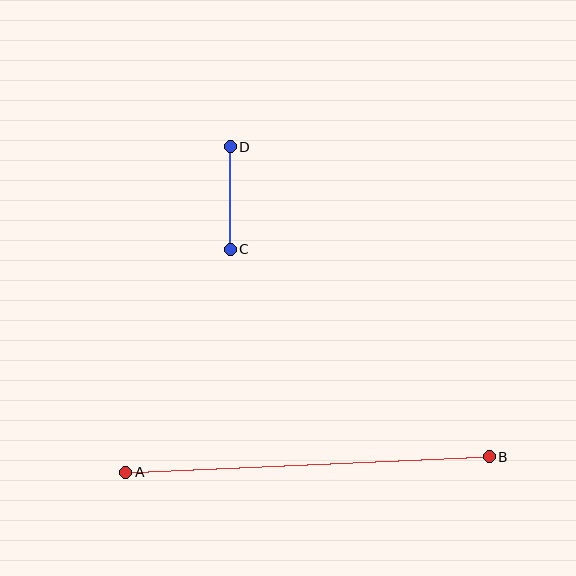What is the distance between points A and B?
The distance is approximately 364 pixels.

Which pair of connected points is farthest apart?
Points A and B are farthest apart.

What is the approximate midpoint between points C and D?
The midpoint is at approximately (230, 198) pixels.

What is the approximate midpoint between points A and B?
The midpoint is at approximately (307, 464) pixels.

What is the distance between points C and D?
The distance is approximately 102 pixels.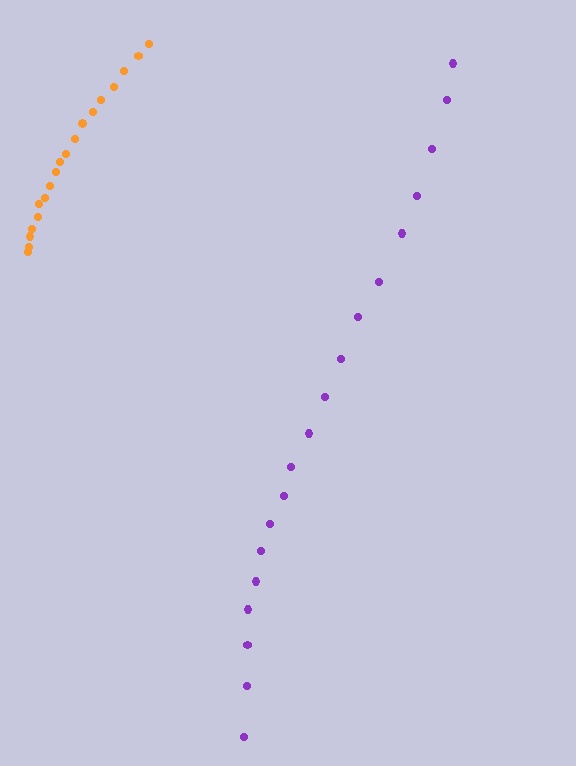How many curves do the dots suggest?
There are 2 distinct paths.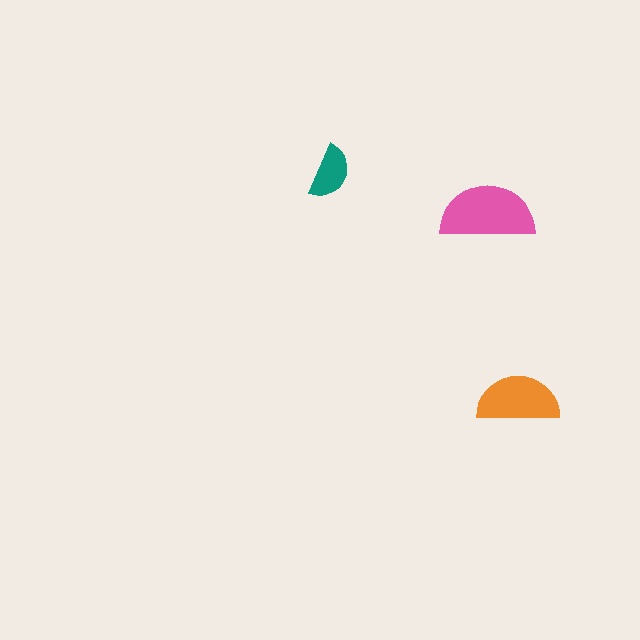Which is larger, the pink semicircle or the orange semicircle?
The pink one.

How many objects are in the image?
There are 3 objects in the image.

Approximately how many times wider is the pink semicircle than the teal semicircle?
About 1.5 times wider.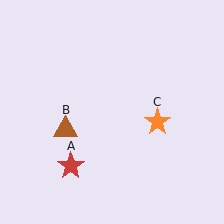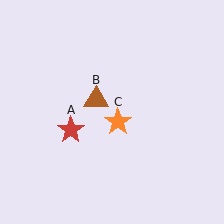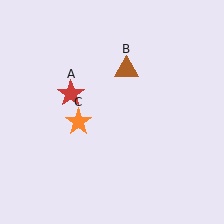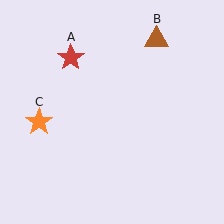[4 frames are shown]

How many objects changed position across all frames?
3 objects changed position: red star (object A), brown triangle (object B), orange star (object C).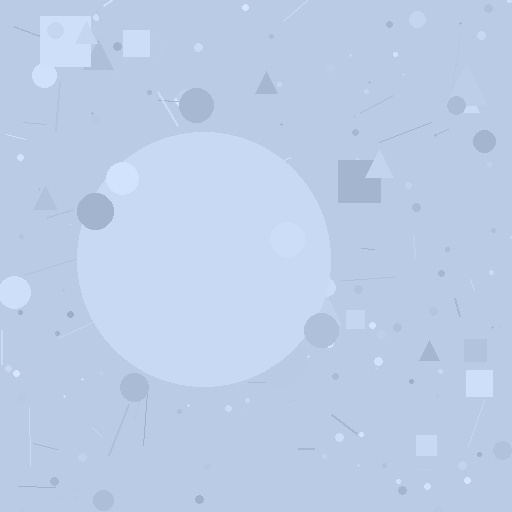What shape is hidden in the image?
A circle is hidden in the image.